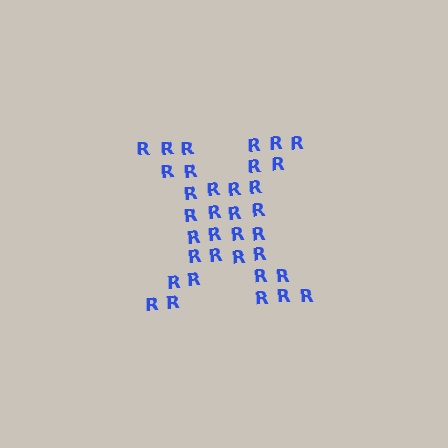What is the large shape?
The large shape is the letter X.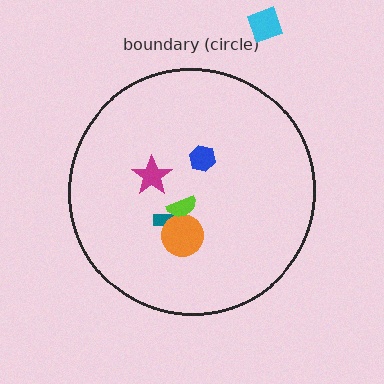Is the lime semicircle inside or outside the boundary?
Inside.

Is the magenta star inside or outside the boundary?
Inside.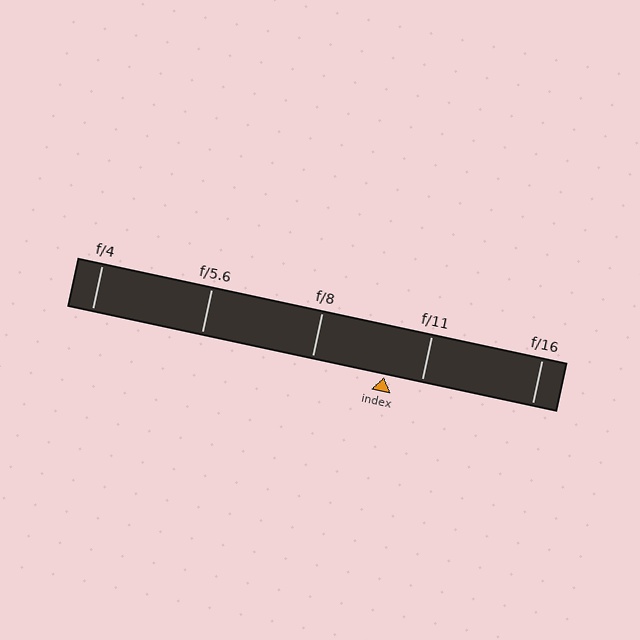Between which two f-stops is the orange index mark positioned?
The index mark is between f/8 and f/11.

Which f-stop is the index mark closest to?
The index mark is closest to f/11.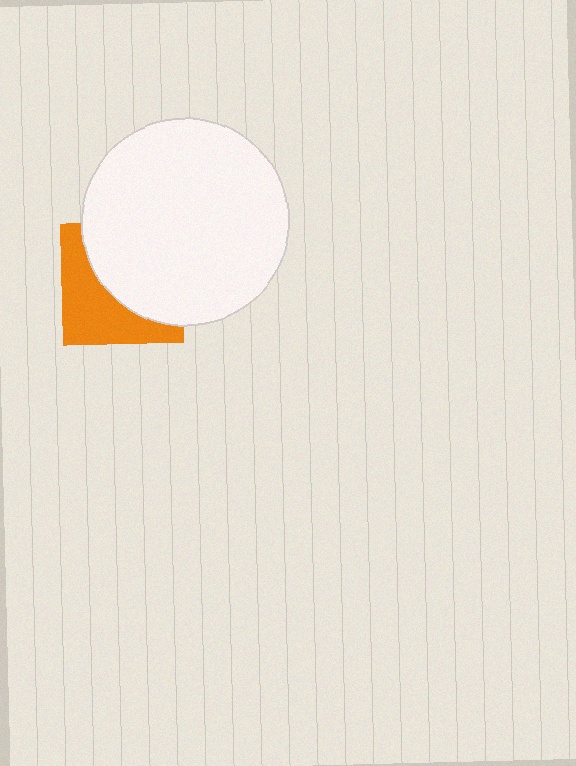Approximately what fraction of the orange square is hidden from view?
Roughly 56% of the orange square is hidden behind the white circle.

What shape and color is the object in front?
The object in front is a white circle.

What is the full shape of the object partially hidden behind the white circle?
The partially hidden object is an orange square.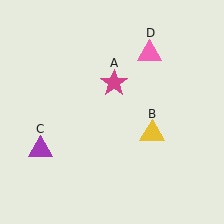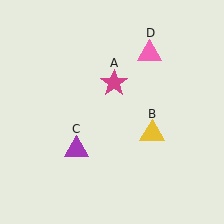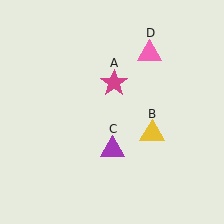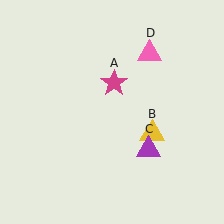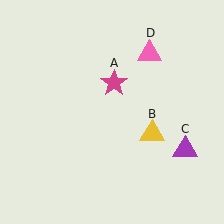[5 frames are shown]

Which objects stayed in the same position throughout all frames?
Magenta star (object A) and yellow triangle (object B) and pink triangle (object D) remained stationary.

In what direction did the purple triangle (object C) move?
The purple triangle (object C) moved right.